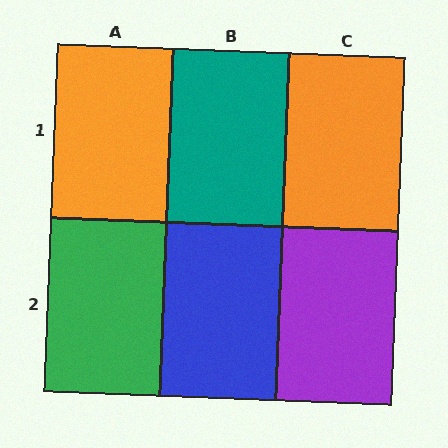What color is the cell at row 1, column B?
Teal.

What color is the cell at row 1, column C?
Orange.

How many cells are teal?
1 cell is teal.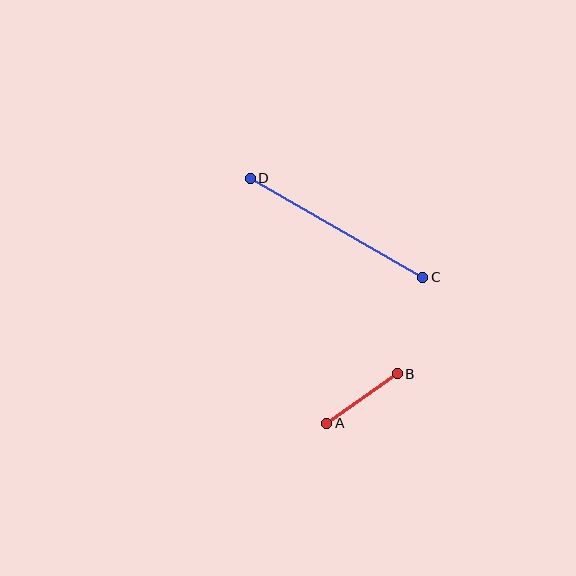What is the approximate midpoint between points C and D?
The midpoint is at approximately (336, 228) pixels.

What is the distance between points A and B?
The distance is approximately 86 pixels.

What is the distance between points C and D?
The distance is approximately 199 pixels.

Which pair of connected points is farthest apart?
Points C and D are farthest apart.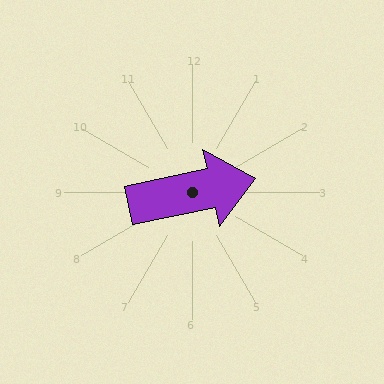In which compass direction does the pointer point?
East.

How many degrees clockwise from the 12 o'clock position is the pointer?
Approximately 78 degrees.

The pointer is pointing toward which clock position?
Roughly 3 o'clock.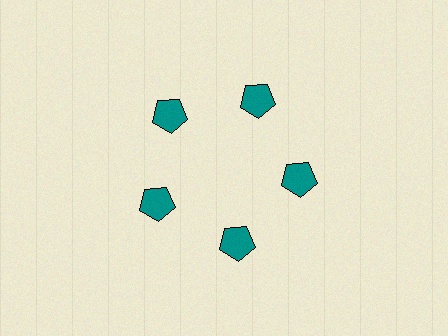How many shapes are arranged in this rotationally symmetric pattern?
There are 5 shapes, arranged in 5 groups of 1.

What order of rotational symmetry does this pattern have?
This pattern has 5-fold rotational symmetry.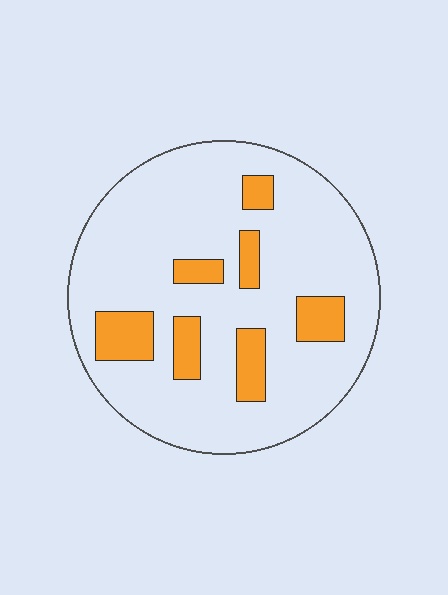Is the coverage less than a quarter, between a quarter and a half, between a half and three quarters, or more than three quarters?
Less than a quarter.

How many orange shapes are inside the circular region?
7.